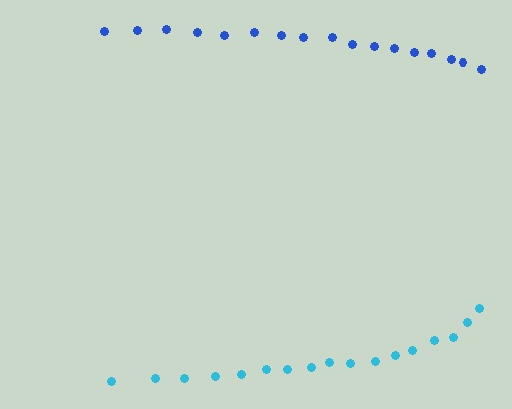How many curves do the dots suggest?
There are 2 distinct paths.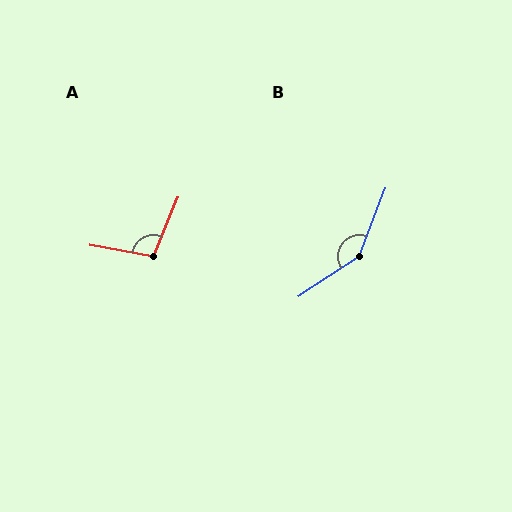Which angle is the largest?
B, at approximately 145 degrees.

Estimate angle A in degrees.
Approximately 103 degrees.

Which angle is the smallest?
A, at approximately 103 degrees.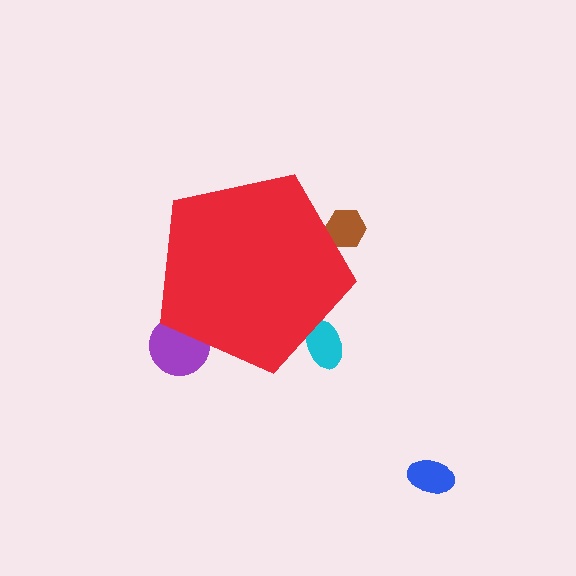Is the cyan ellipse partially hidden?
Yes, the cyan ellipse is partially hidden behind the red pentagon.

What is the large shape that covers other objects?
A red pentagon.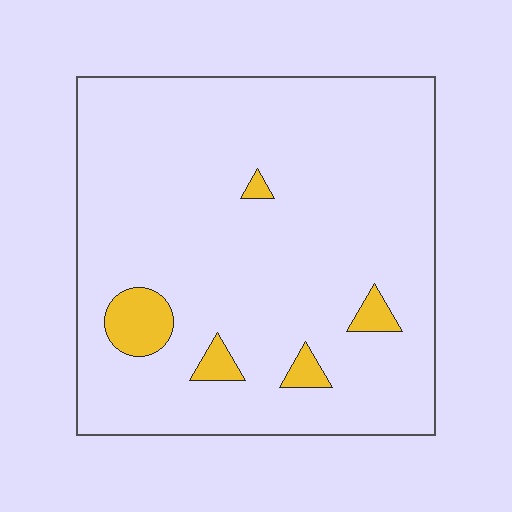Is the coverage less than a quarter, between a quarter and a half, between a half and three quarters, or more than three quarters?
Less than a quarter.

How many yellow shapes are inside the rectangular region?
5.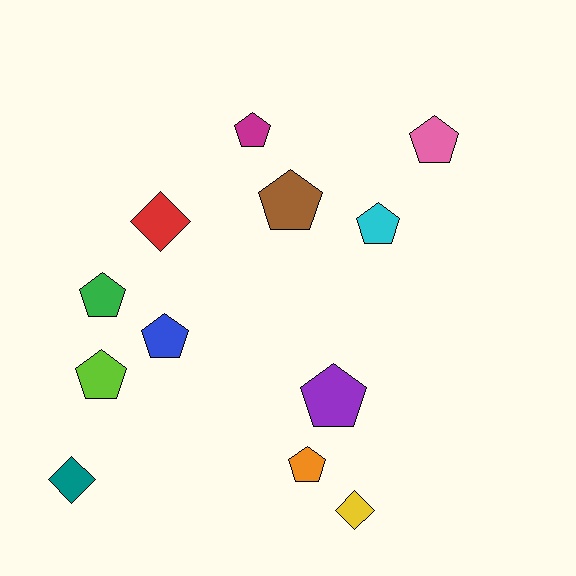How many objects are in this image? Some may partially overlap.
There are 12 objects.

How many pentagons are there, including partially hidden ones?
There are 9 pentagons.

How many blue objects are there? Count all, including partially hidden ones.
There is 1 blue object.